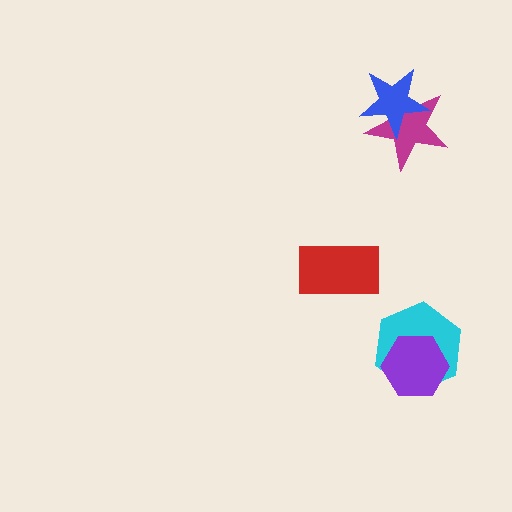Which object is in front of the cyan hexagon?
The purple hexagon is in front of the cyan hexagon.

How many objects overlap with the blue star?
1 object overlaps with the blue star.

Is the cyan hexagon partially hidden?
Yes, it is partially covered by another shape.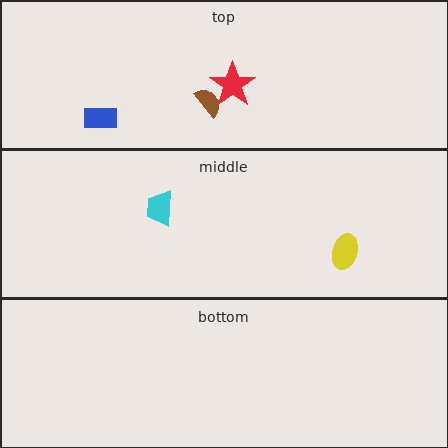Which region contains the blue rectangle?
The top region.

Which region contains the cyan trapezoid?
The middle region.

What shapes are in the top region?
The blue rectangle, the red star, the brown semicircle.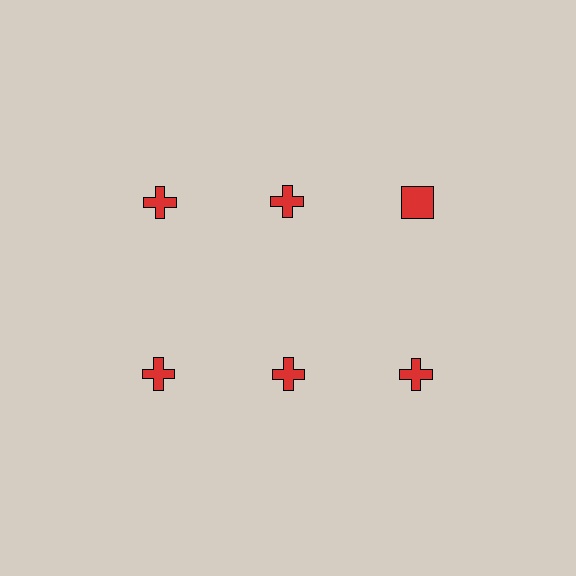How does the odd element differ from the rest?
It has a different shape: square instead of cross.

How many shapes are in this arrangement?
There are 6 shapes arranged in a grid pattern.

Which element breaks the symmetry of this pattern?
The red square in the top row, center column breaks the symmetry. All other shapes are red crosses.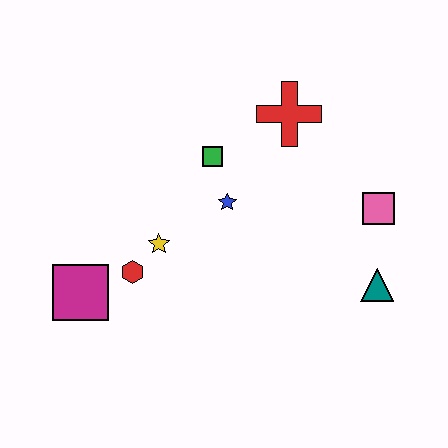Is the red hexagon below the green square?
Yes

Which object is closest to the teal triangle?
The pink square is closest to the teal triangle.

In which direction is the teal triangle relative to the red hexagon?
The teal triangle is to the right of the red hexagon.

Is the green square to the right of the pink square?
No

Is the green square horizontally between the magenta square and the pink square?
Yes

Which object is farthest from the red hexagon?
The pink square is farthest from the red hexagon.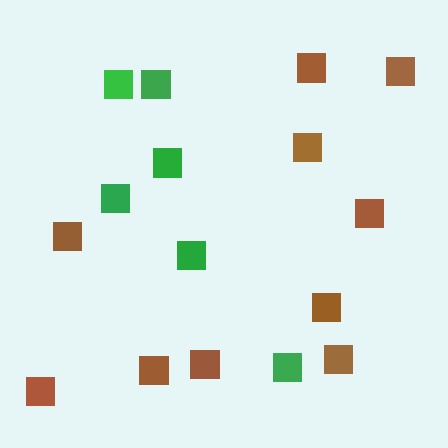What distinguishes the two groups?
There are 2 groups: one group of brown squares (10) and one group of green squares (6).